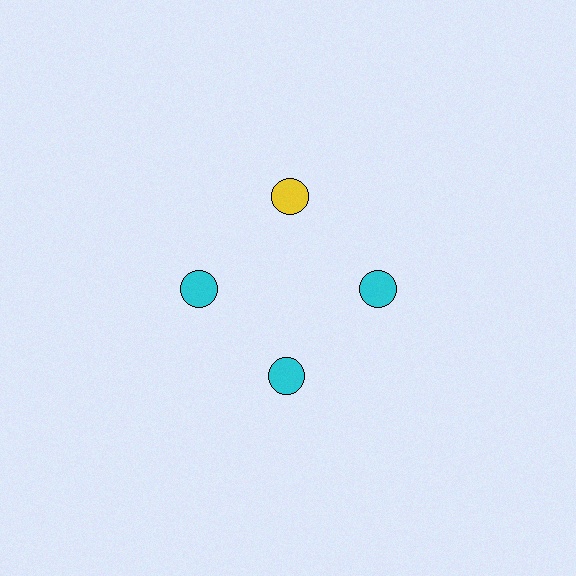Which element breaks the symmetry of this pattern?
The yellow circle at roughly the 12 o'clock position breaks the symmetry. All other shapes are cyan circles.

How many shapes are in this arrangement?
There are 4 shapes arranged in a ring pattern.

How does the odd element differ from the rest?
It has a different color: yellow instead of cyan.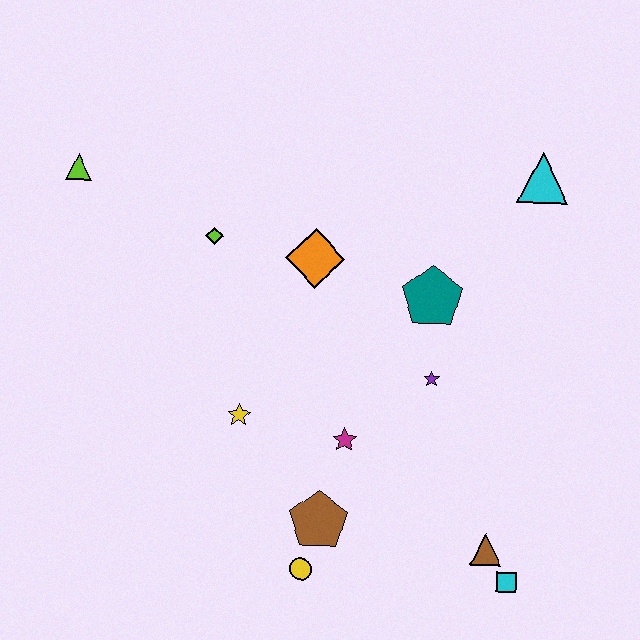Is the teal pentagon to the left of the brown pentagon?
No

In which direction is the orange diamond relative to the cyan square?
The orange diamond is above the cyan square.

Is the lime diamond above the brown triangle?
Yes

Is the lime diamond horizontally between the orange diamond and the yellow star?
No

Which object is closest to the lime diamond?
The orange diamond is closest to the lime diamond.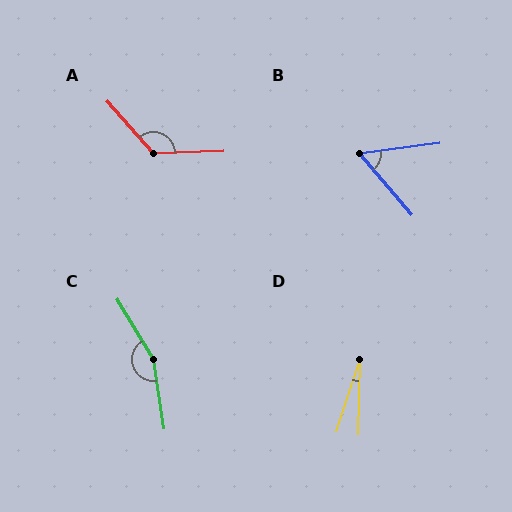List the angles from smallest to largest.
D (17°), B (57°), A (129°), C (157°).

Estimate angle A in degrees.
Approximately 129 degrees.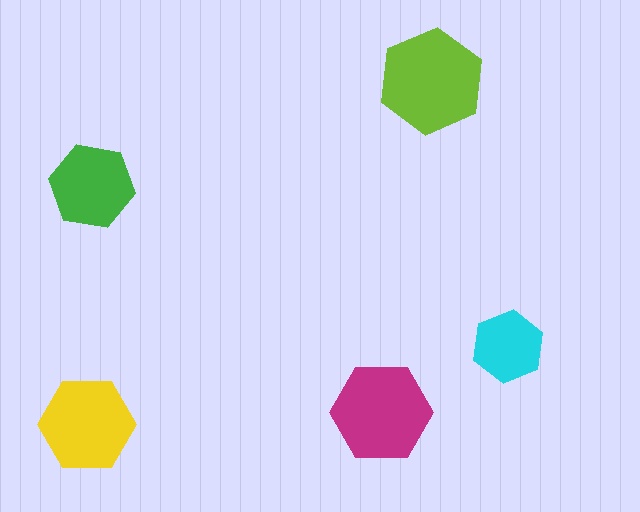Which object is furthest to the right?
The cyan hexagon is rightmost.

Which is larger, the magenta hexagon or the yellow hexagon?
The magenta one.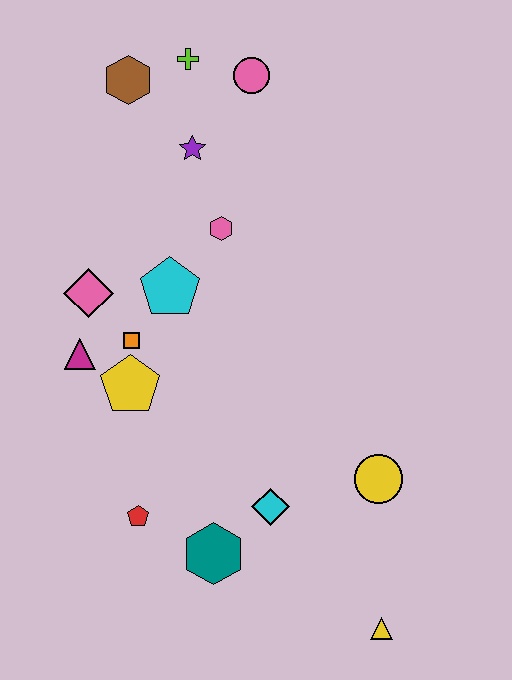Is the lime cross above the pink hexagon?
Yes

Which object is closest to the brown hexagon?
The lime cross is closest to the brown hexagon.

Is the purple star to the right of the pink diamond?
Yes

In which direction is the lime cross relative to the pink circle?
The lime cross is to the left of the pink circle.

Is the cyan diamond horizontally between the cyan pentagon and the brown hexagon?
No